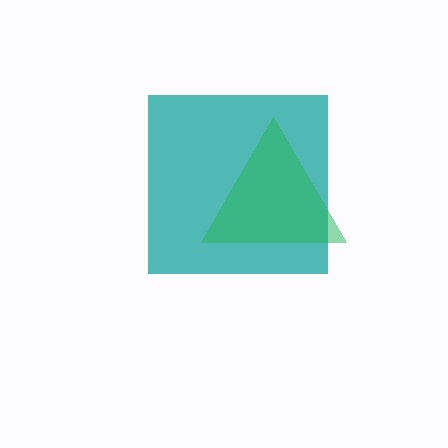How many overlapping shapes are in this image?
There are 2 overlapping shapes in the image.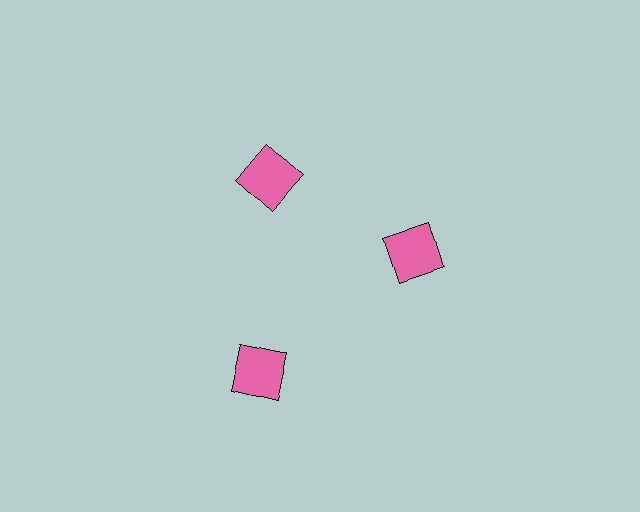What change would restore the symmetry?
The symmetry would be restored by moving it inward, back onto the ring so that all 3 squares sit at equal angles and equal distance from the center.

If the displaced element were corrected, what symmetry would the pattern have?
It would have 3-fold rotational symmetry — the pattern would map onto itself every 120 degrees.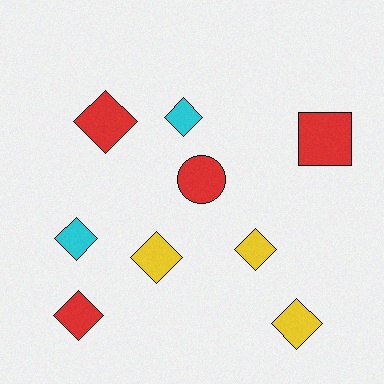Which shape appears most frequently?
Diamond, with 7 objects.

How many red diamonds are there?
There are 2 red diamonds.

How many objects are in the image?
There are 9 objects.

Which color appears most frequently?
Red, with 4 objects.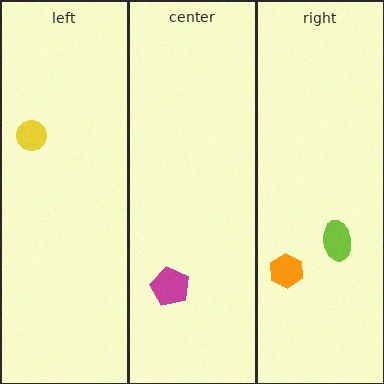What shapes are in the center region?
The magenta pentagon.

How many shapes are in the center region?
1.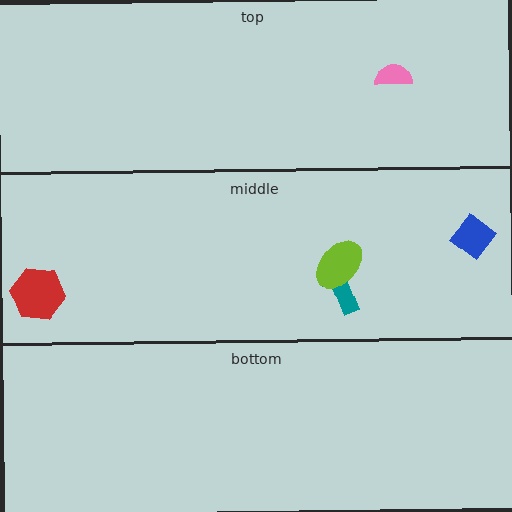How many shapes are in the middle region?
4.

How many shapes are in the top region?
1.